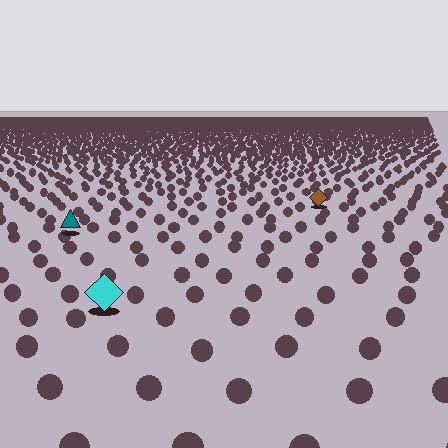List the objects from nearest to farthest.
From nearest to farthest: the cyan diamond, the teal triangle, the brown diamond.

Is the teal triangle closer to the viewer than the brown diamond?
Yes. The teal triangle is closer — you can tell from the texture gradient: the ground texture is coarser near it.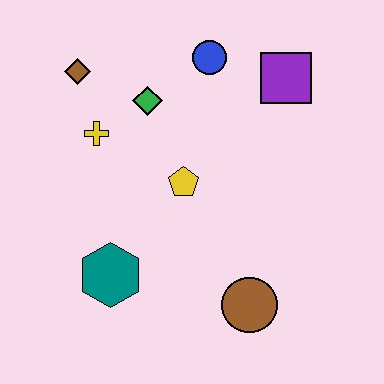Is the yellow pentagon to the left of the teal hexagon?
No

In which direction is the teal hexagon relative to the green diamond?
The teal hexagon is below the green diamond.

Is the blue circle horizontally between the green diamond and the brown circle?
Yes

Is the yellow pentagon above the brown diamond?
No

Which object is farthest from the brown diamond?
The brown circle is farthest from the brown diamond.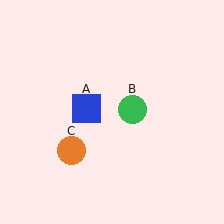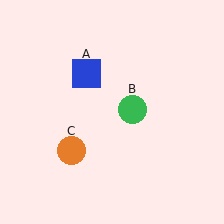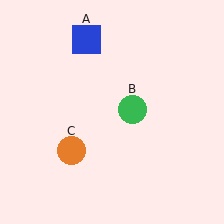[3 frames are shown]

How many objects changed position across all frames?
1 object changed position: blue square (object A).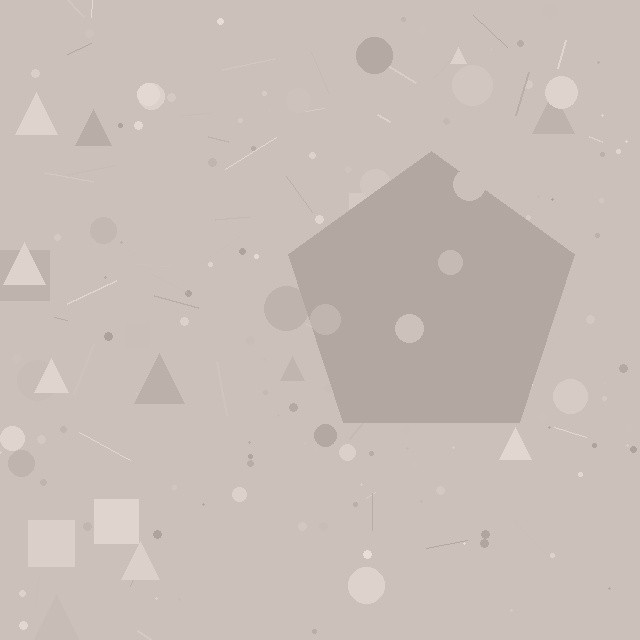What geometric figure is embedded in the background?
A pentagon is embedded in the background.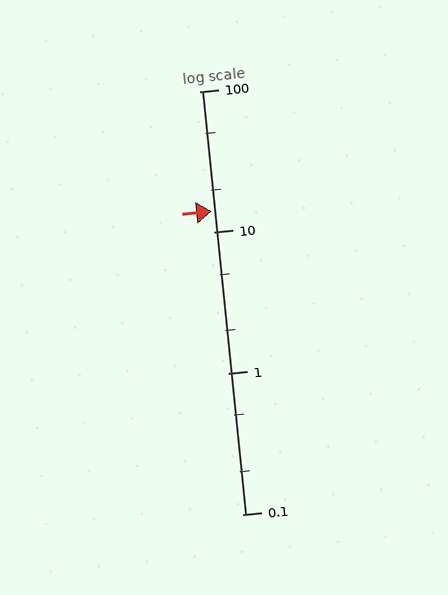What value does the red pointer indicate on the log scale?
The pointer indicates approximately 14.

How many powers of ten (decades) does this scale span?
The scale spans 3 decades, from 0.1 to 100.